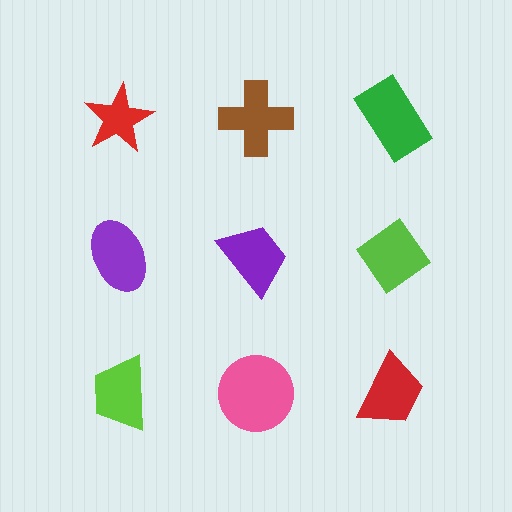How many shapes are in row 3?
3 shapes.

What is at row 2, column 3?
A lime diamond.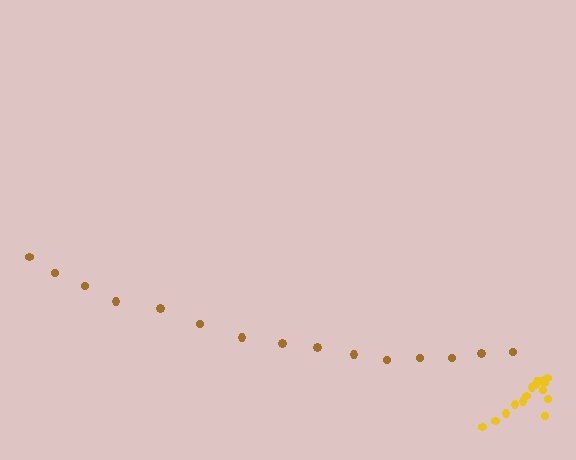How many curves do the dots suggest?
There are 2 distinct paths.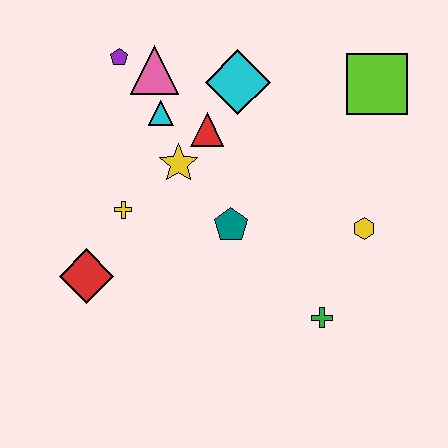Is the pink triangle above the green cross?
Yes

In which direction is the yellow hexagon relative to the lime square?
The yellow hexagon is below the lime square.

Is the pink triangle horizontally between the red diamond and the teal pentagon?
Yes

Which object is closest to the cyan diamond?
The red triangle is closest to the cyan diamond.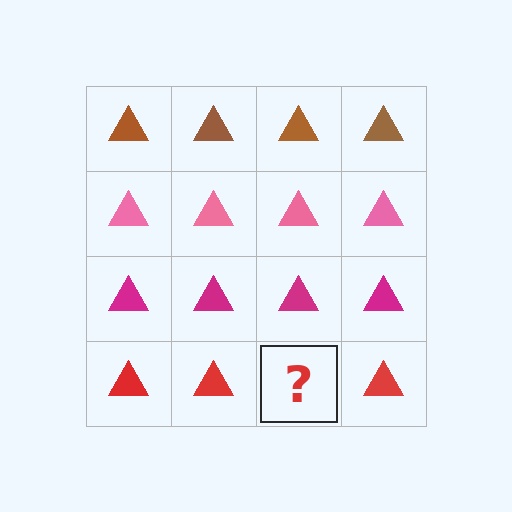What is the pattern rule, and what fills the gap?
The rule is that each row has a consistent color. The gap should be filled with a red triangle.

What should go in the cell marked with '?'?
The missing cell should contain a red triangle.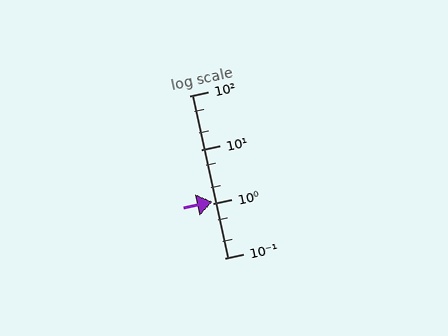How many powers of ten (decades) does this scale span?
The scale spans 3 decades, from 0.1 to 100.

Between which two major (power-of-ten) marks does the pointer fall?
The pointer is between 1 and 10.